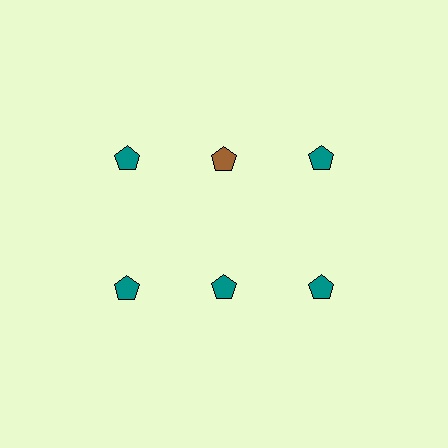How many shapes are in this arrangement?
There are 6 shapes arranged in a grid pattern.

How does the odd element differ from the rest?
It has a different color: brown instead of teal.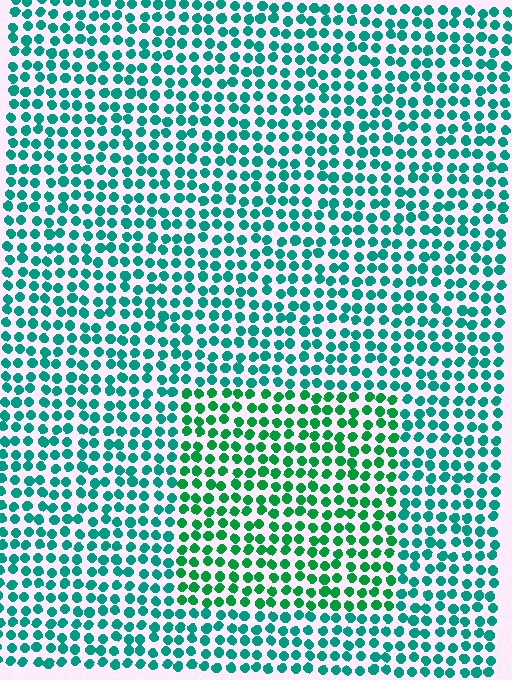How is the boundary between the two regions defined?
The boundary is defined purely by a slight shift in hue (about 29 degrees). Spacing, size, and orientation are identical on both sides.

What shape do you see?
I see a rectangle.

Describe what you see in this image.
The image is filled with small teal elements in a uniform arrangement. A rectangle-shaped region is visible where the elements are tinted to a slightly different hue, forming a subtle color boundary.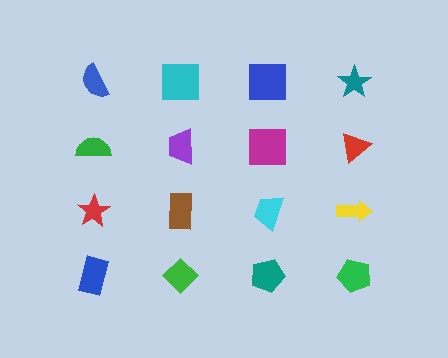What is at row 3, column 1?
A red star.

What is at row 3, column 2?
A brown rectangle.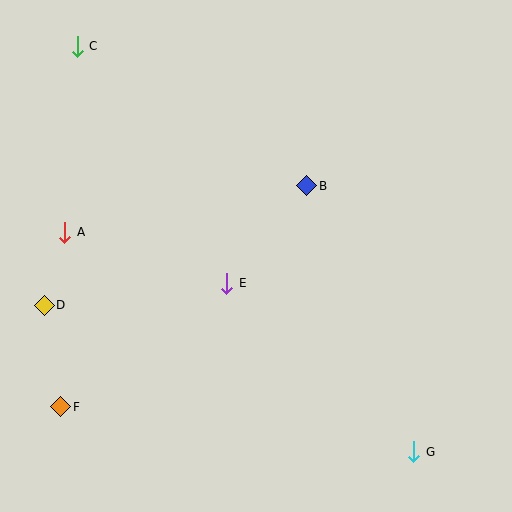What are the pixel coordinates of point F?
Point F is at (61, 407).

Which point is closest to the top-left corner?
Point C is closest to the top-left corner.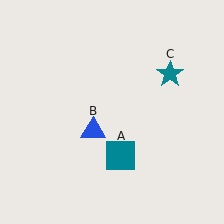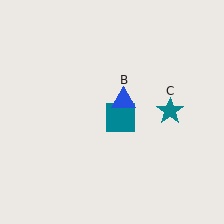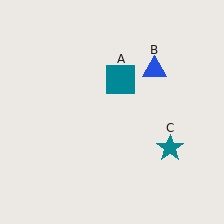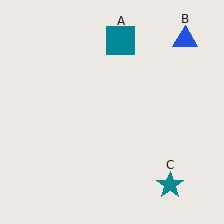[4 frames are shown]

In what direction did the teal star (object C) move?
The teal star (object C) moved down.